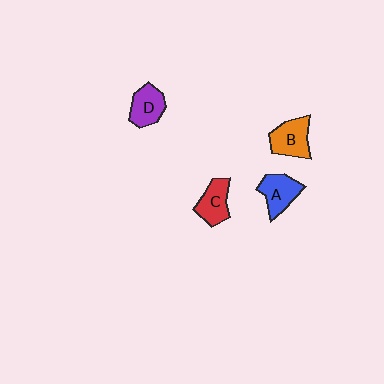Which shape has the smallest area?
Shape C (red).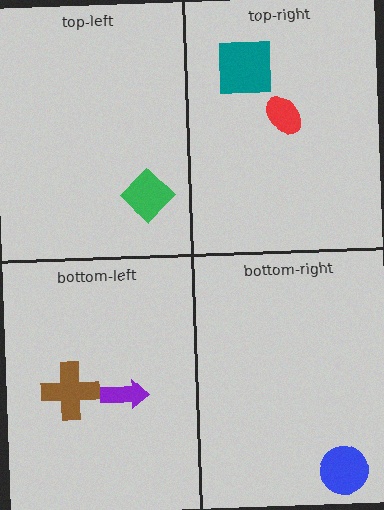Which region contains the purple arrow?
The bottom-left region.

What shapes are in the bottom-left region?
The purple arrow, the brown cross.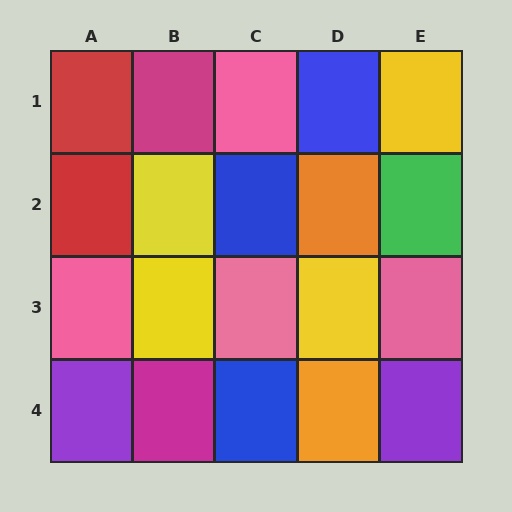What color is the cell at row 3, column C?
Pink.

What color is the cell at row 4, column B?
Magenta.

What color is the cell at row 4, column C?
Blue.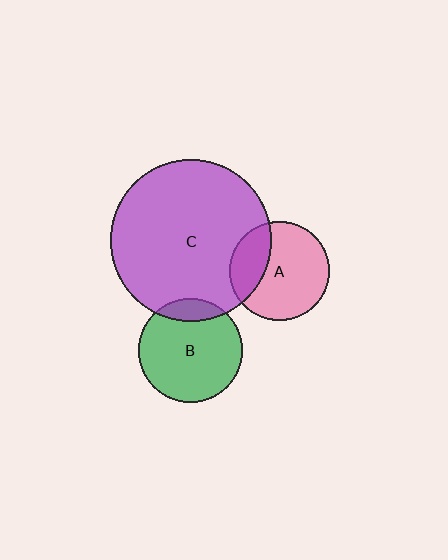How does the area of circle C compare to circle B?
Approximately 2.4 times.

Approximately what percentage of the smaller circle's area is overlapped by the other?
Approximately 15%.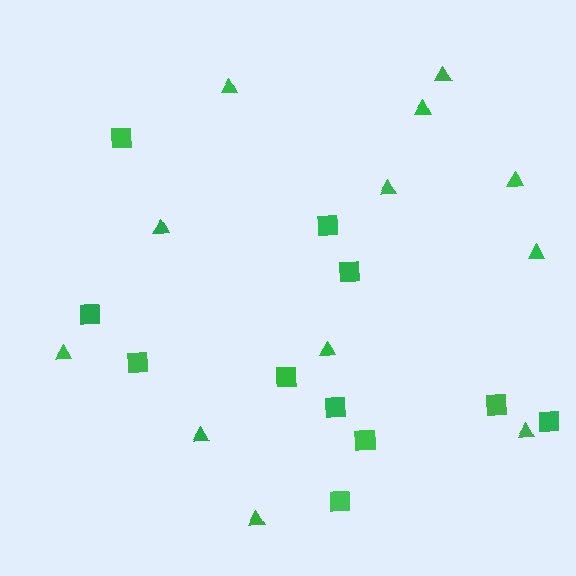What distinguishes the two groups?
There are 2 groups: one group of triangles (12) and one group of squares (11).